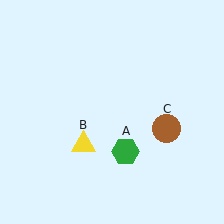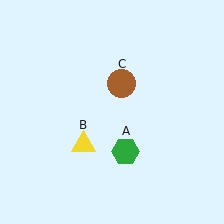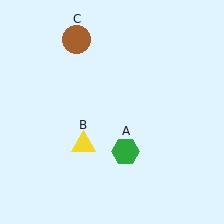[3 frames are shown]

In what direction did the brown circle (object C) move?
The brown circle (object C) moved up and to the left.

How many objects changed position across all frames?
1 object changed position: brown circle (object C).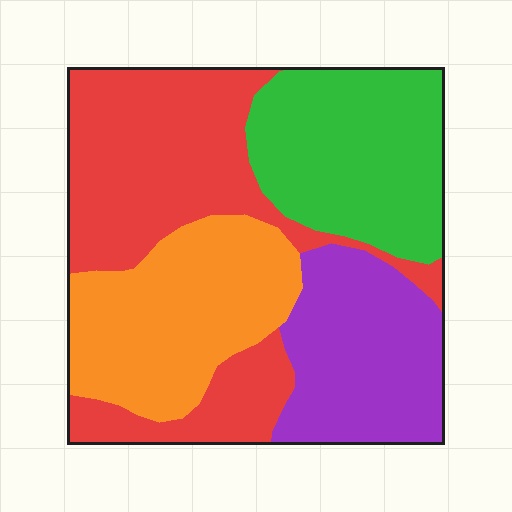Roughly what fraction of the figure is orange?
Orange covers roughly 25% of the figure.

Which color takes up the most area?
Red, at roughly 35%.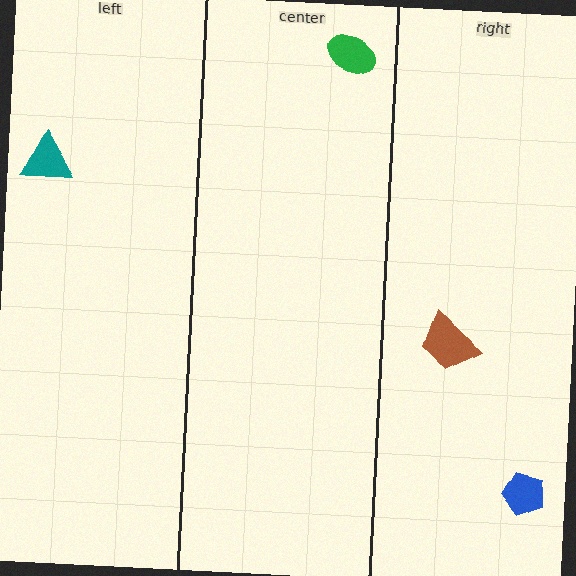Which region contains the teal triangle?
The left region.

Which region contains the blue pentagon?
The right region.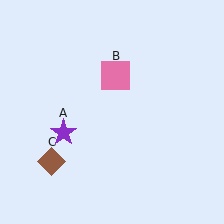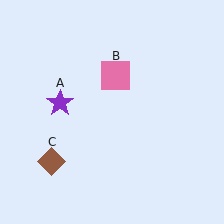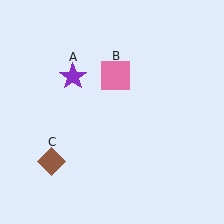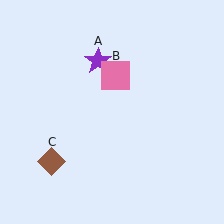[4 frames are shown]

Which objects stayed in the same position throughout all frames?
Pink square (object B) and brown diamond (object C) remained stationary.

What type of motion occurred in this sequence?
The purple star (object A) rotated clockwise around the center of the scene.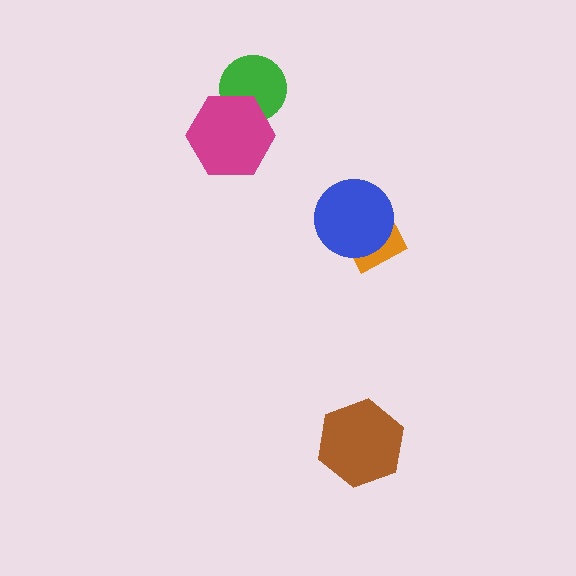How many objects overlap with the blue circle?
1 object overlaps with the blue circle.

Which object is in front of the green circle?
The magenta hexagon is in front of the green circle.